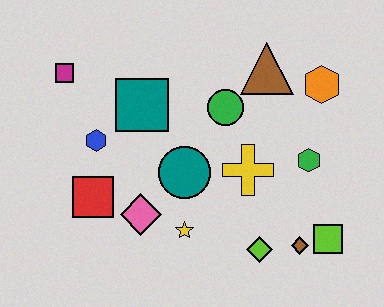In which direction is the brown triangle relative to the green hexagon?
The brown triangle is above the green hexagon.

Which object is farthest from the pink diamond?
The orange hexagon is farthest from the pink diamond.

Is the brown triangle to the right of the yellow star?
Yes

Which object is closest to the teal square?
The blue hexagon is closest to the teal square.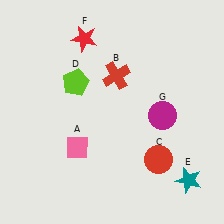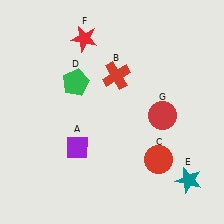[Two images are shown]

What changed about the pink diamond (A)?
In Image 1, A is pink. In Image 2, it changed to purple.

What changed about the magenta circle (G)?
In Image 1, G is magenta. In Image 2, it changed to red.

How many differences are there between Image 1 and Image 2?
There are 3 differences between the two images.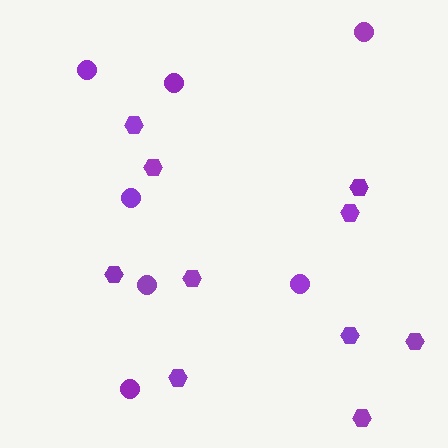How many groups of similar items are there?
There are 2 groups: one group of hexagons (10) and one group of circles (7).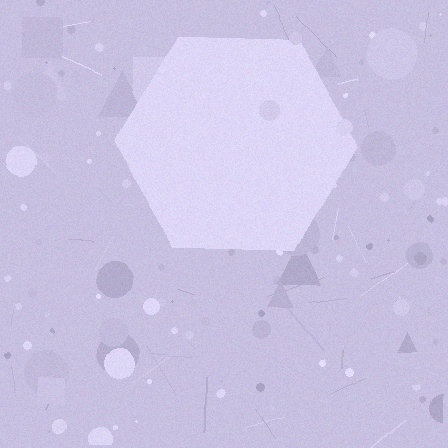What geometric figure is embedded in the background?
A hexagon is embedded in the background.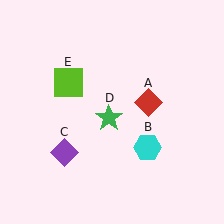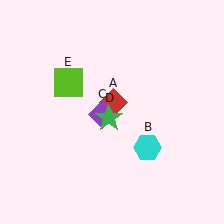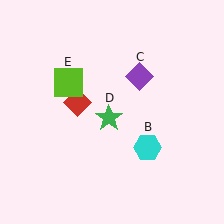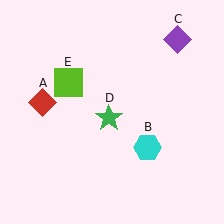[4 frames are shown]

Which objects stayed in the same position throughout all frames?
Cyan hexagon (object B) and green star (object D) and lime square (object E) remained stationary.